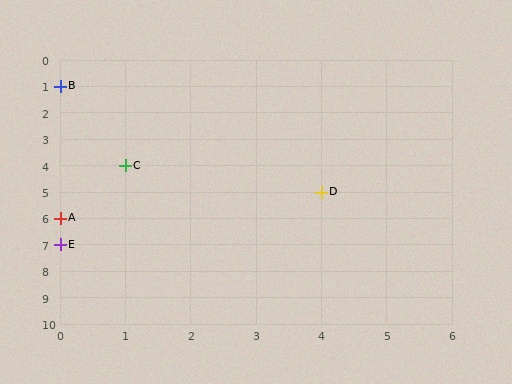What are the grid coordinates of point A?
Point A is at grid coordinates (0, 6).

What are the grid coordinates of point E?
Point E is at grid coordinates (0, 7).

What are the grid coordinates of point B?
Point B is at grid coordinates (0, 1).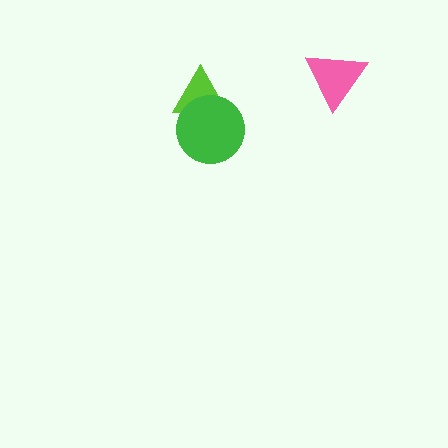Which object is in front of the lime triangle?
The green circle is in front of the lime triangle.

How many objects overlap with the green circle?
1 object overlaps with the green circle.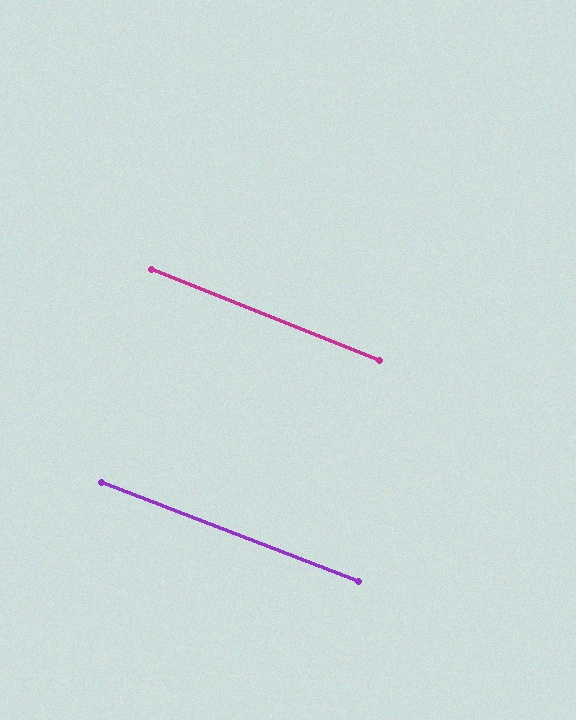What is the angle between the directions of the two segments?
Approximately 1 degree.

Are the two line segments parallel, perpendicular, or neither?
Parallel — their directions differ by only 0.6°.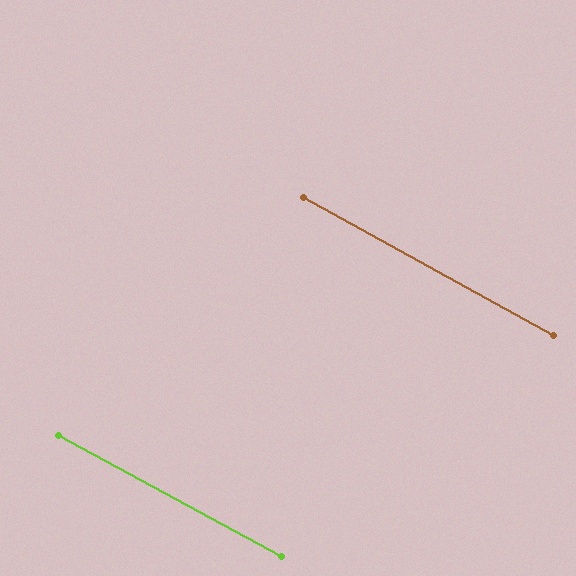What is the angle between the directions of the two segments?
Approximately 0 degrees.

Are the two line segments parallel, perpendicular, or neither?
Parallel — their directions differ by only 0.4°.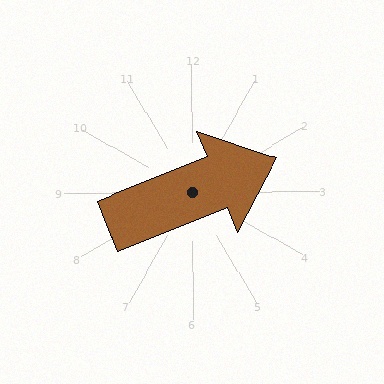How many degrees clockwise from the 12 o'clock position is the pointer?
Approximately 68 degrees.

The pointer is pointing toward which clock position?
Roughly 2 o'clock.